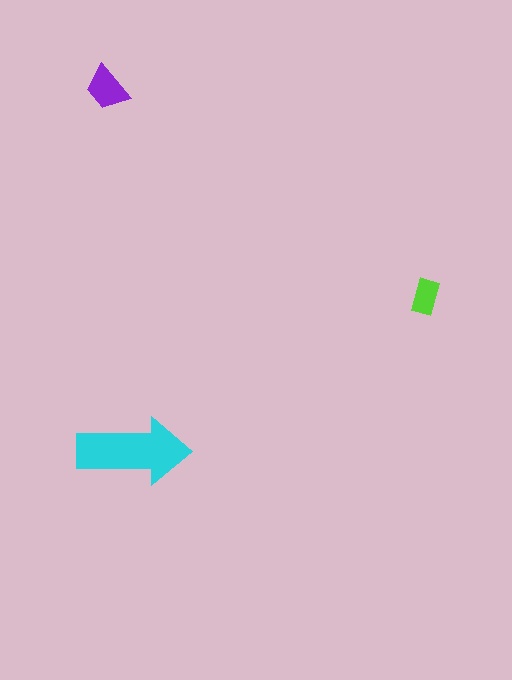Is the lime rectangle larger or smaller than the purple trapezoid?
Smaller.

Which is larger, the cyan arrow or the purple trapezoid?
The cyan arrow.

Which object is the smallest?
The lime rectangle.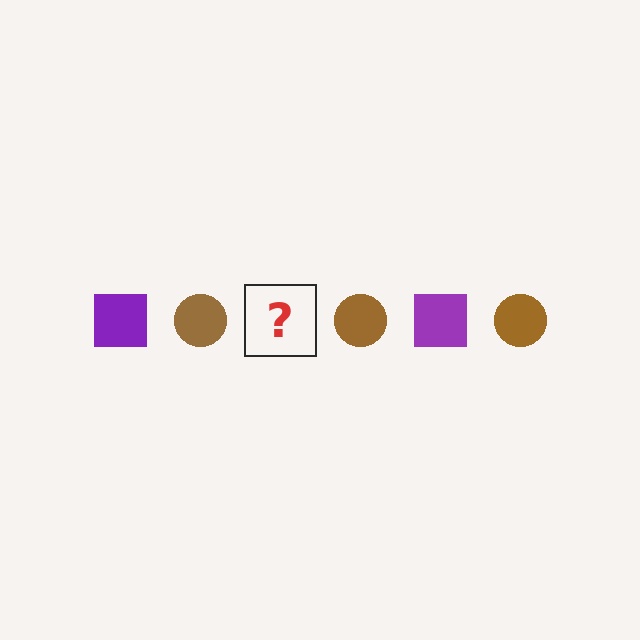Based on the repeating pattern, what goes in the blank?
The blank should be a purple square.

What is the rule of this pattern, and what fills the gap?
The rule is that the pattern alternates between purple square and brown circle. The gap should be filled with a purple square.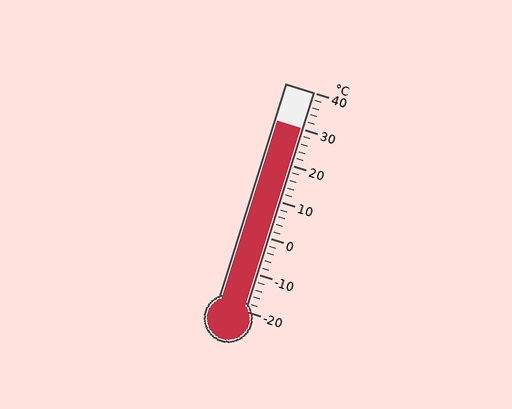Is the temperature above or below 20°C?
The temperature is above 20°C.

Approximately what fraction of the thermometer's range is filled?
The thermometer is filled to approximately 85% of its range.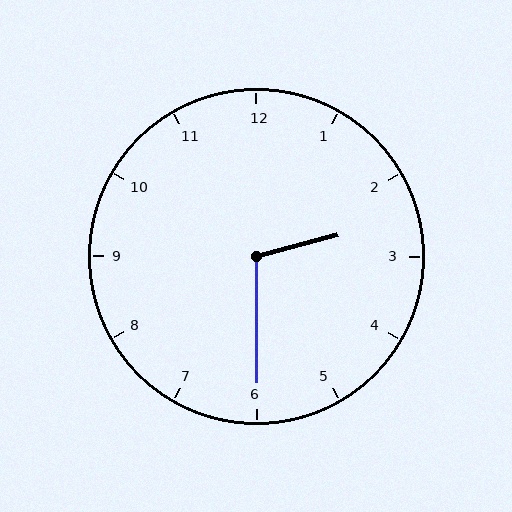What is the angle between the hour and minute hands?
Approximately 105 degrees.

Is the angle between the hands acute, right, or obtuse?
It is obtuse.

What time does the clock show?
2:30.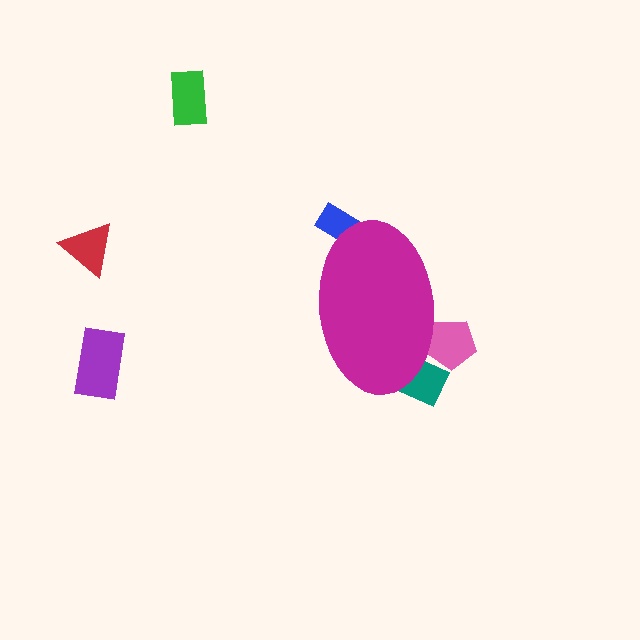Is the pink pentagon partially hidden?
Yes, the pink pentagon is partially hidden behind the magenta ellipse.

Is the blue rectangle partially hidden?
Yes, the blue rectangle is partially hidden behind the magenta ellipse.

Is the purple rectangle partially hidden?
No, the purple rectangle is fully visible.